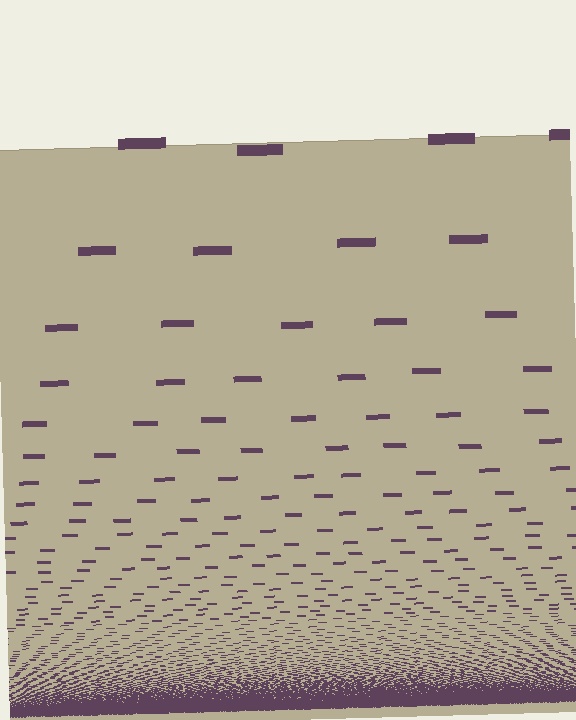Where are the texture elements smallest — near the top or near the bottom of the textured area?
Near the bottom.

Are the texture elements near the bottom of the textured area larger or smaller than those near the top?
Smaller. The gradient is inverted — elements near the bottom are smaller and denser.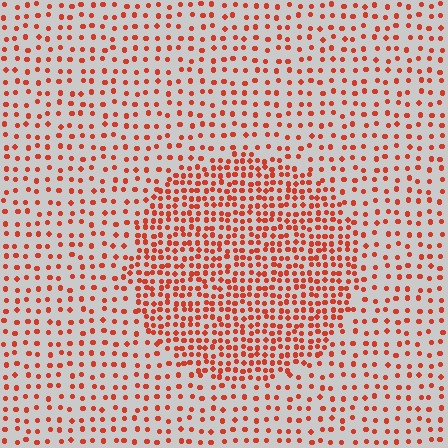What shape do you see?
I see a circle.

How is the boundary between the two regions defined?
The boundary is defined by a change in element density (approximately 2.1x ratio). All elements are the same color, size, and shape.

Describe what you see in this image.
The image contains small red elements arranged at two different densities. A circle-shaped region is visible where the elements are more densely packed than the surrounding area.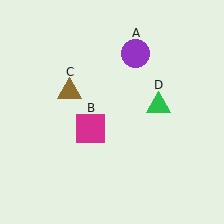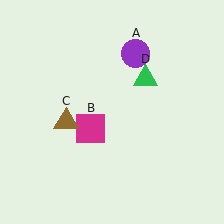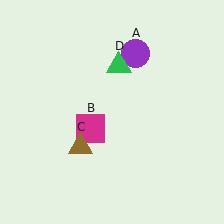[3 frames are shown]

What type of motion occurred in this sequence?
The brown triangle (object C), green triangle (object D) rotated counterclockwise around the center of the scene.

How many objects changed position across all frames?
2 objects changed position: brown triangle (object C), green triangle (object D).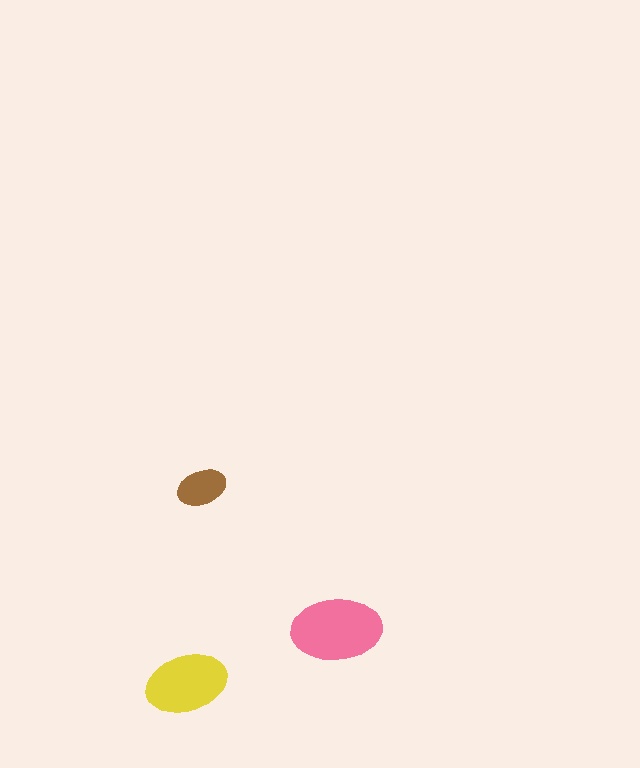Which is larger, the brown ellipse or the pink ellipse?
The pink one.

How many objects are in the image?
There are 3 objects in the image.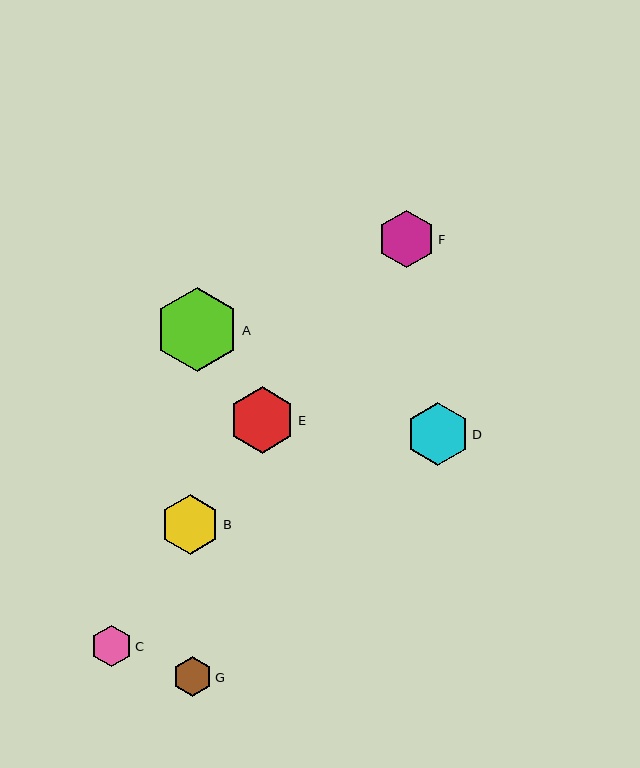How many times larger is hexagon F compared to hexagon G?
Hexagon F is approximately 1.5 times the size of hexagon G.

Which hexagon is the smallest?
Hexagon G is the smallest with a size of approximately 39 pixels.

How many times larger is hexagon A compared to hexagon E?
Hexagon A is approximately 1.3 times the size of hexagon E.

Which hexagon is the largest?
Hexagon A is the largest with a size of approximately 84 pixels.